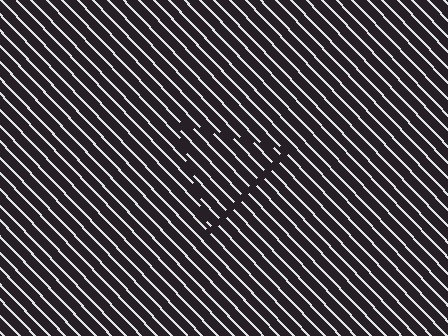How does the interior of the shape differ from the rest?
The interior of the shape contains the same grating, shifted by half a period — the contour is defined by the phase discontinuity where line-ends from the inner and outer gratings abut.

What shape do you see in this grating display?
An illusory triangle. The interior of the shape contains the same grating, shifted by half a period — the contour is defined by the phase discontinuity where line-ends from the inner and outer gratings abut.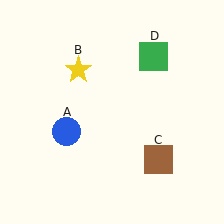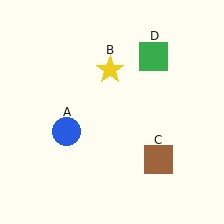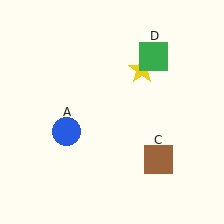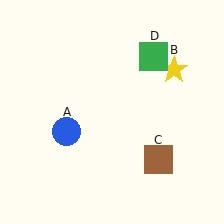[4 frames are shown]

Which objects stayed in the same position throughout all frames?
Blue circle (object A) and brown square (object C) and green square (object D) remained stationary.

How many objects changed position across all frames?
1 object changed position: yellow star (object B).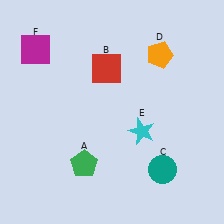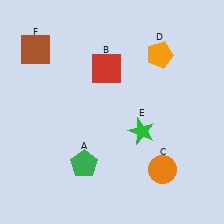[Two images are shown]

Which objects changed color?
C changed from teal to orange. E changed from cyan to green. F changed from magenta to brown.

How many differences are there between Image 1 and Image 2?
There are 3 differences between the two images.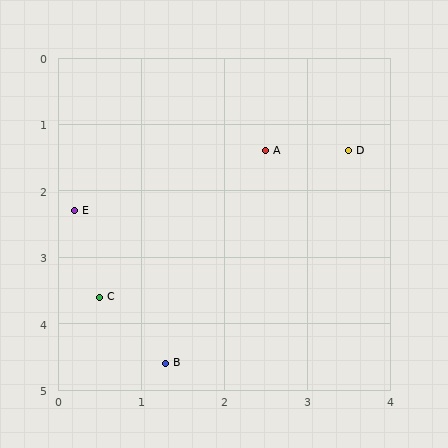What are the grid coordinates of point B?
Point B is at approximately (1.3, 4.6).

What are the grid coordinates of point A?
Point A is at approximately (2.5, 1.4).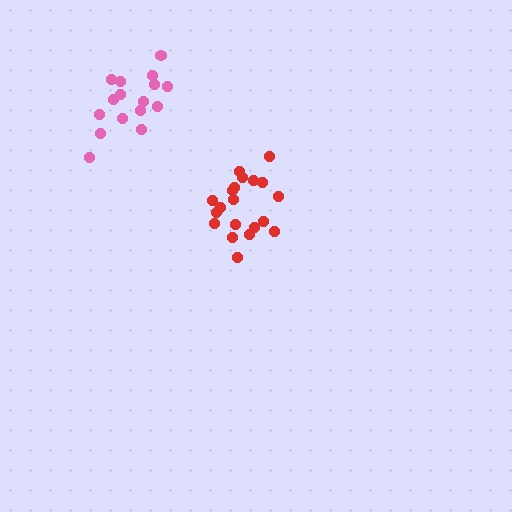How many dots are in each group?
Group 1: 20 dots, Group 2: 16 dots (36 total).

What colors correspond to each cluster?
The clusters are colored: red, pink.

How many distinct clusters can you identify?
There are 2 distinct clusters.